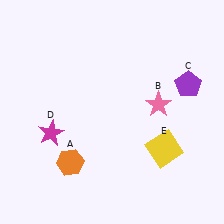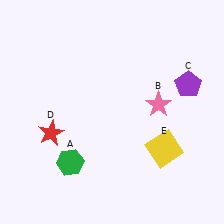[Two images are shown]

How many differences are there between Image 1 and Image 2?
There are 2 differences between the two images.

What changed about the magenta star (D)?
In Image 1, D is magenta. In Image 2, it changed to red.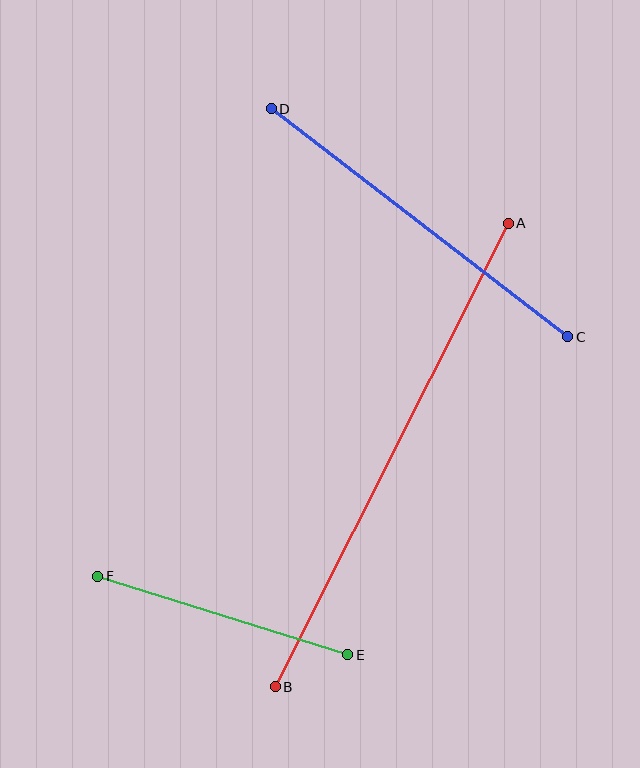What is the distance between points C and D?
The distance is approximately 374 pixels.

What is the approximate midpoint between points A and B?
The midpoint is at approximately (392, 455) pixels.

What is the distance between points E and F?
The distance is approximately 262 pixels.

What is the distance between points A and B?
The distance is approximately 518 pixels.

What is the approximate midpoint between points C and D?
The midpoint is at approximately (420, 223) pixels.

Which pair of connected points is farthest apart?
Points A and B are farthest apart.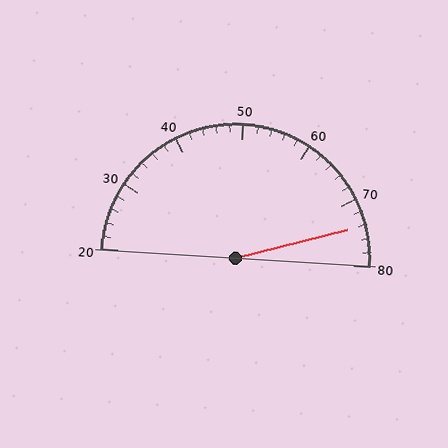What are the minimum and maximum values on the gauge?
The gauge ranges from 20 to 80.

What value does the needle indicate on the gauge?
The needle indicates approximately 74.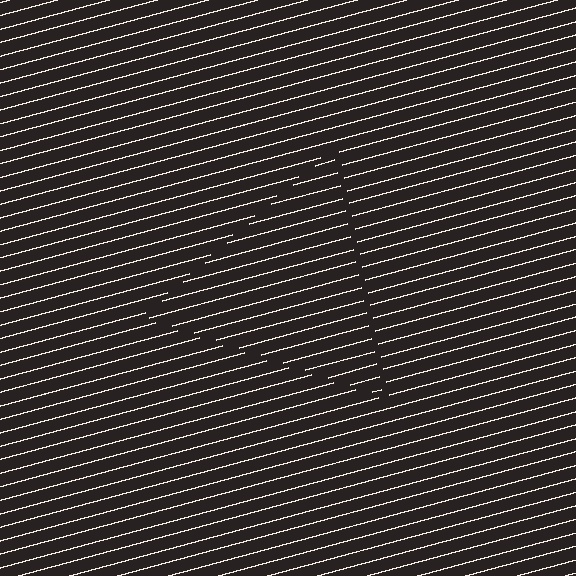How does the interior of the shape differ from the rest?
The interior of the shape contains the same grating, shifted by half a period — the contour is defined by the phase discontinuity where line-ends from the inner and outer gratings abut.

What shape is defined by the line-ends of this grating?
An illusory triangle. The interior of the shape contains the same grating, shifted by half a period — the contour is defined by the phase discontinuity where line-ends from the inner and outer gratings abut.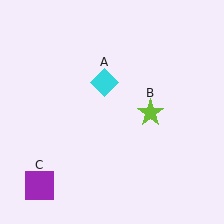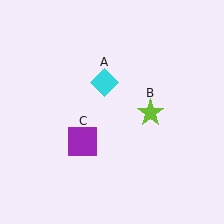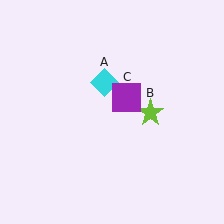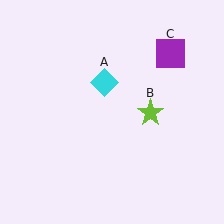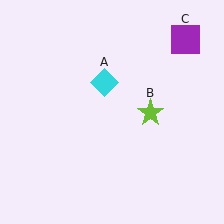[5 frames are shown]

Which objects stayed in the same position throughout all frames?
Cyan diamond (object A) and lime star (object B) remained stationary.